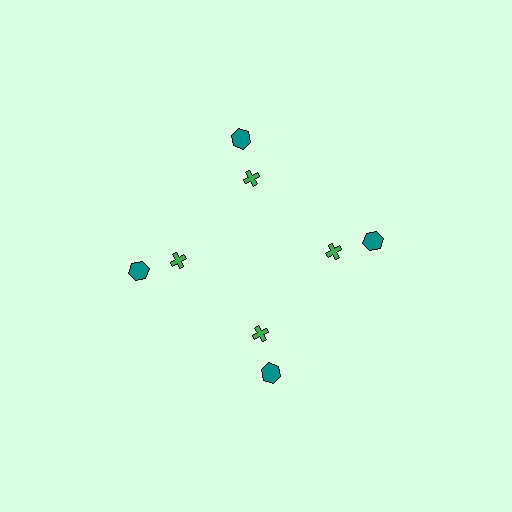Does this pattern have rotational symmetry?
Yes, this pattern has 4-fold rotational symmetry. It looks the same after rotating 90 degrees around the center.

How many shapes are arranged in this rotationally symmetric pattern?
There are 8 shapes, arranged in 4 groups of 2.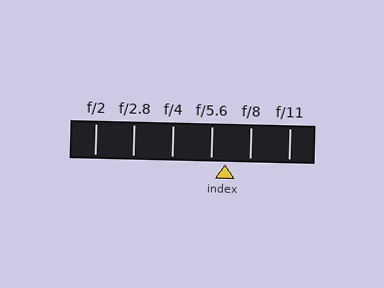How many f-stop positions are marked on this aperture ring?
There are 6 f-stop positions marked.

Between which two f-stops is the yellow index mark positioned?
The index mark is between f/5.6 and f/8.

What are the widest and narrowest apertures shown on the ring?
The widest aperture shown is f/2 and the narrowest is f/11.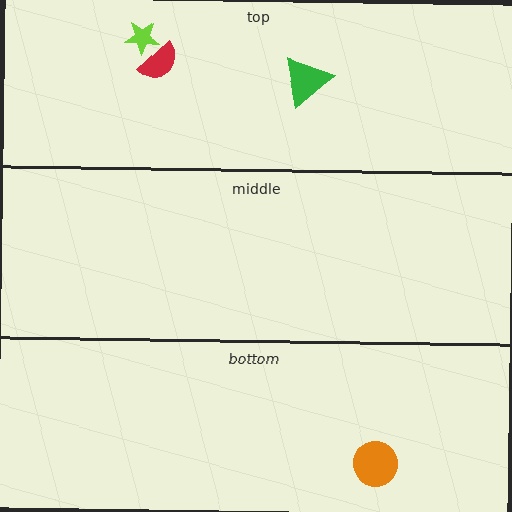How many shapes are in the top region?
3.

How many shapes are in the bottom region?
1.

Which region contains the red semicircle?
The top region.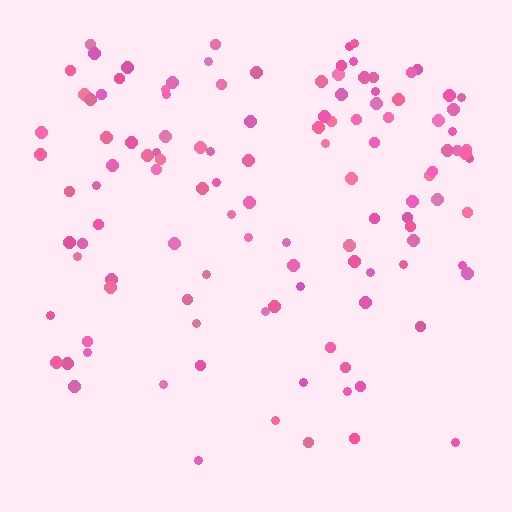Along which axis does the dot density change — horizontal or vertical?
Vertical.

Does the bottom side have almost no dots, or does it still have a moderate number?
Still a moderate number, just noticeably fewer than the top.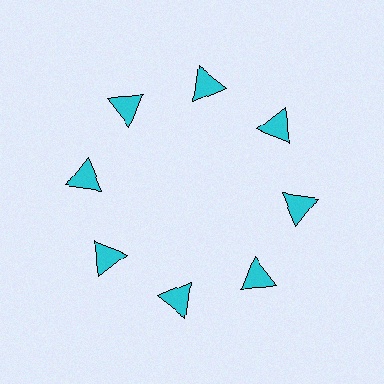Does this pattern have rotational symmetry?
Yes, this pattern has 8-fold rotational symmetry. It looks the same after rotating 45 degrees around the center.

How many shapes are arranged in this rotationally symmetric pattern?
There are 8 shapes, arranged in 8 groups of 1.